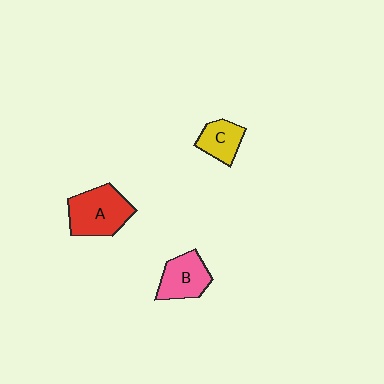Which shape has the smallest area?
Shape C (yellow).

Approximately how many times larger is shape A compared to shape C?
Approximately 1.7 times.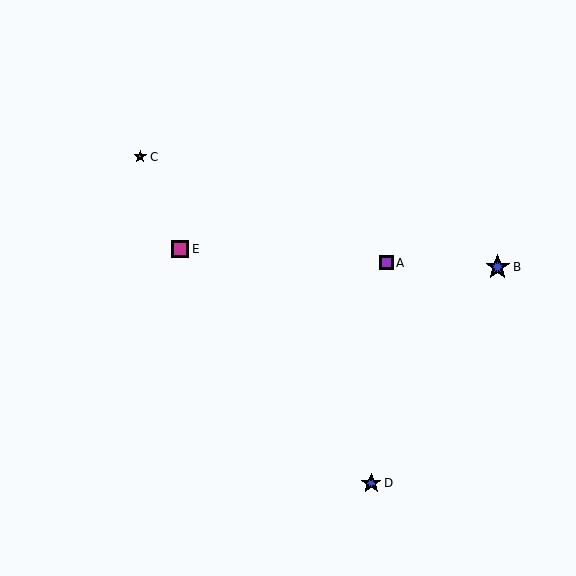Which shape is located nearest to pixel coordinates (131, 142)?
The brown star (labeled C) at (140, 157) is nearest to that location.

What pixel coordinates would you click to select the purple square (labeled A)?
Click at (386, 263) to select the purple square A.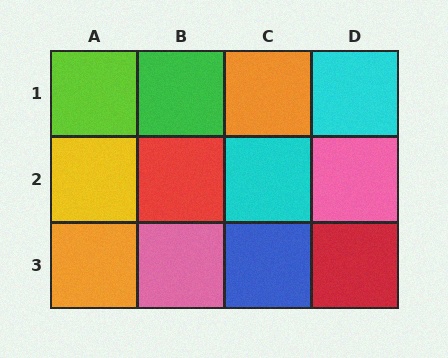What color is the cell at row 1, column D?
Cyan.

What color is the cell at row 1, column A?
Lime.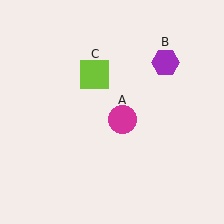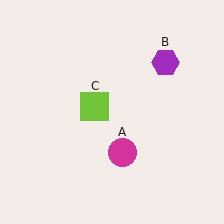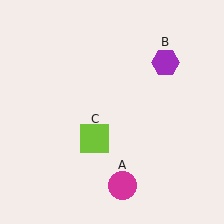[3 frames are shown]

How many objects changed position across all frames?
2 objects changed position: magenta circle (object A), lime square (object C).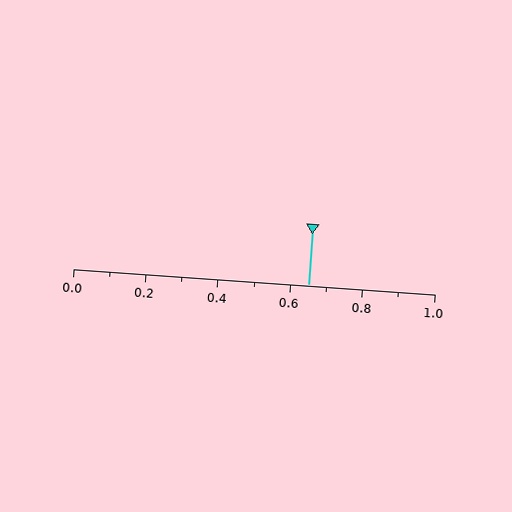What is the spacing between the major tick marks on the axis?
The major ticks are spaced 0.2 apart.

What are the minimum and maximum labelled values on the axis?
The axis runs from 0.0 to 1.0.